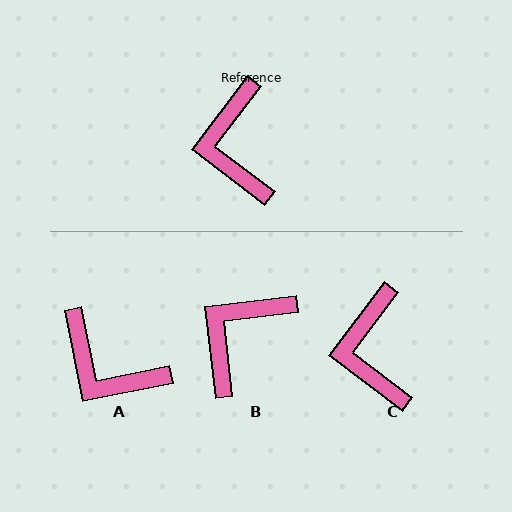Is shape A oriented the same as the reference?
No, it is off by about 49 degrees.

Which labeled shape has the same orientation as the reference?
C.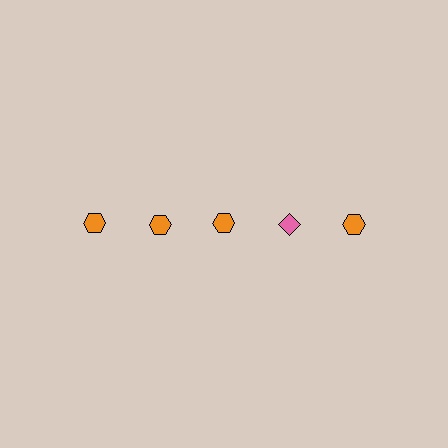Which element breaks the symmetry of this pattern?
The pink diamond in the top row, second from right column breaks the symmetry. All other shapes are orange hexagons.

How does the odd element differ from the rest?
It differs in both color (pink instead of orange) and shape (diamond instead of hexagon).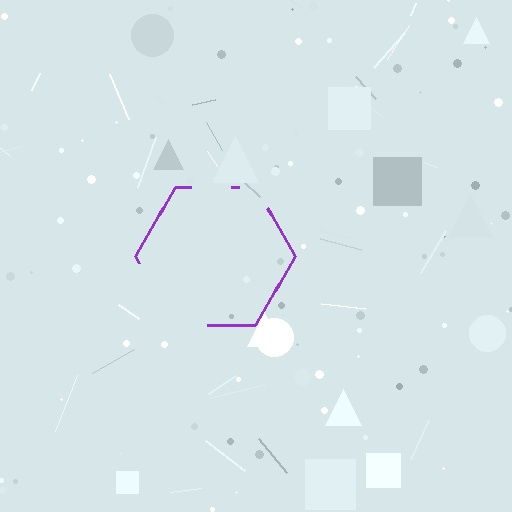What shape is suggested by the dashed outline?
The dashed outline suggests a hexagon.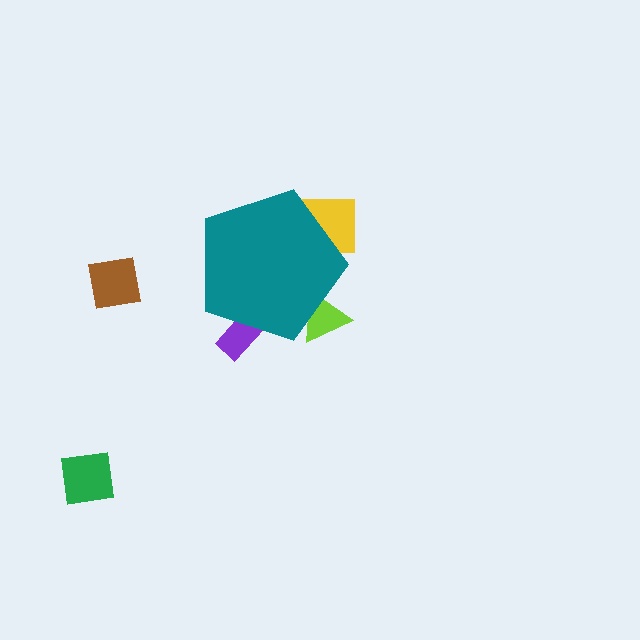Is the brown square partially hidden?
No, the brown square is fully visible.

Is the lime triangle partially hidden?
Yes, the lime triangle is partially hidden behind the teal pentagon.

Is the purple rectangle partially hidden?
Yes, the purple rectangle is partially hidden behind the teal pentagon.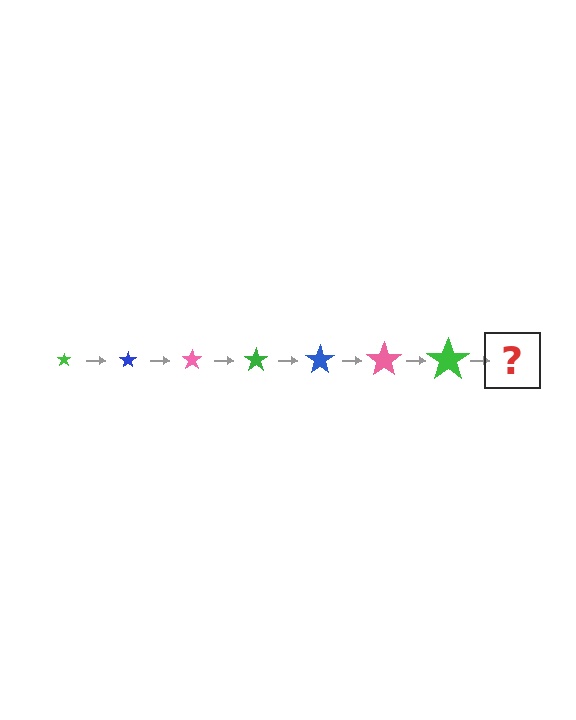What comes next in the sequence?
The next element should be a blue star, larger than the previous one.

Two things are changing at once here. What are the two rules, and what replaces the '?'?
The two rules are that the star grows larger each step and the color cycles through green, blue, and pink. The '?' should be a blue star, larger than the previous one.